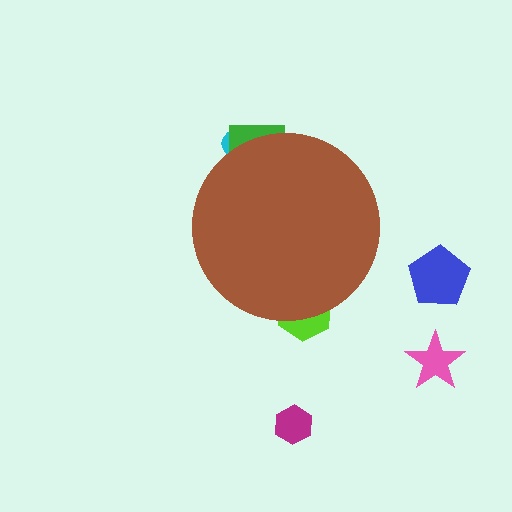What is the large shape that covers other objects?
A brown circle.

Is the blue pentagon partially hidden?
No, the blue pentagon is fully visible.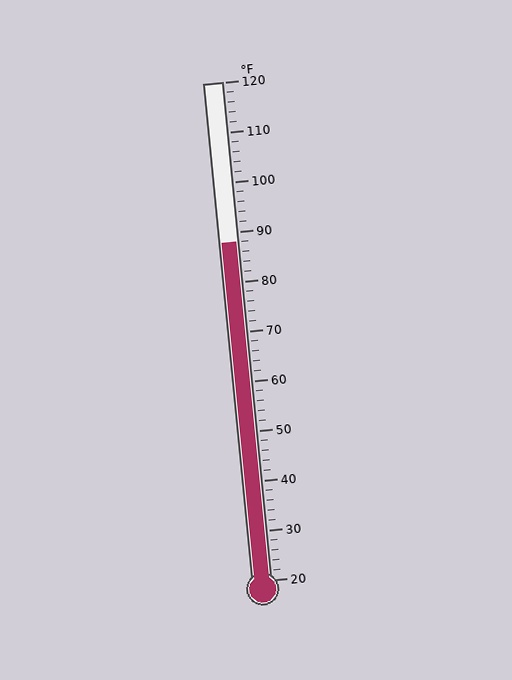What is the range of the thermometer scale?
The thermometer scale ranges from 20°F to 120°F.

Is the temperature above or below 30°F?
The temperature is above 30°F.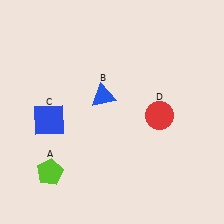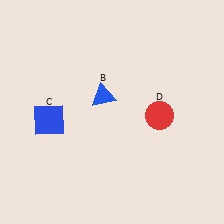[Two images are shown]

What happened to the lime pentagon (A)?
The lime pentagon (A) was removed in Image 2. It was in the bottom-left area of Image 1.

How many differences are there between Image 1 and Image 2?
There is 1 difference between the two images.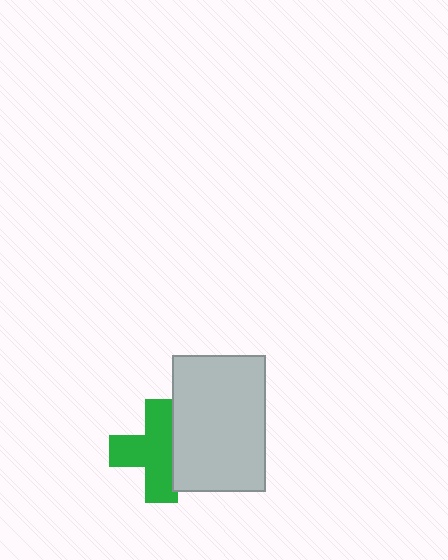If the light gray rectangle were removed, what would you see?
You would see the complete green cross.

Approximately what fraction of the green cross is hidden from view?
Roughly 30% of the green cross is hidden behind the light gray rectangle.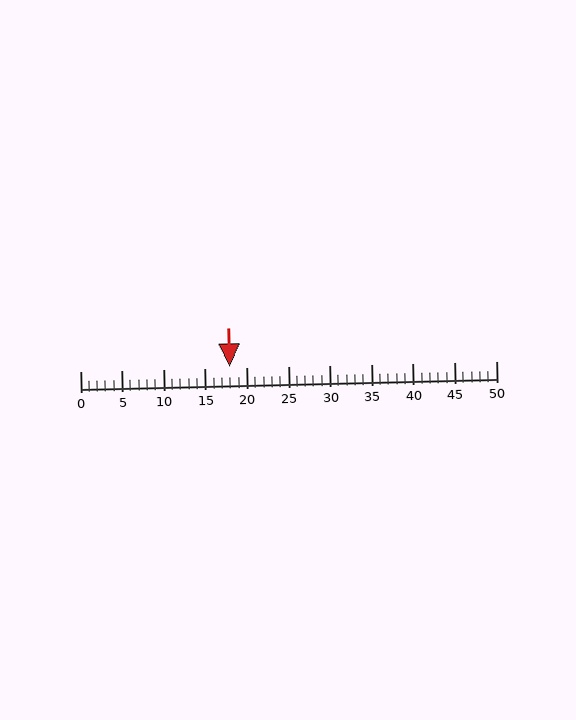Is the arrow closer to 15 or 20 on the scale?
The arrow is closer to 20.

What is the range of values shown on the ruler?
The ruler shows values from 0 to 50.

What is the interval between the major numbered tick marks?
The major tick marks are spaced 5 units apart.